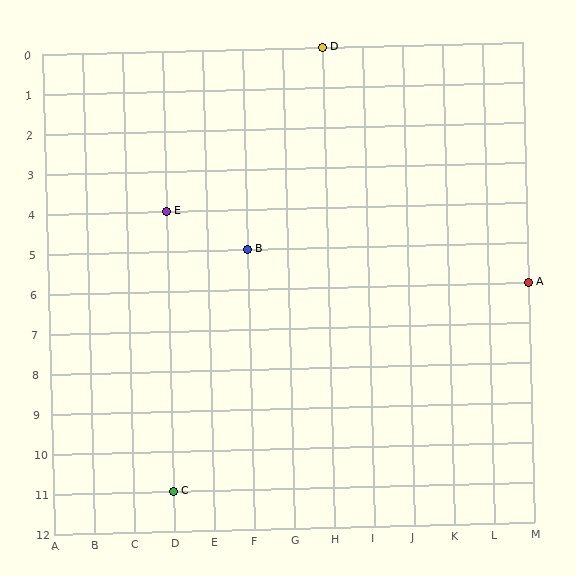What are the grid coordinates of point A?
Point A is at grid coordinates (M, 6).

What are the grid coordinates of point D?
Point D is at grid coordinates (H, 0).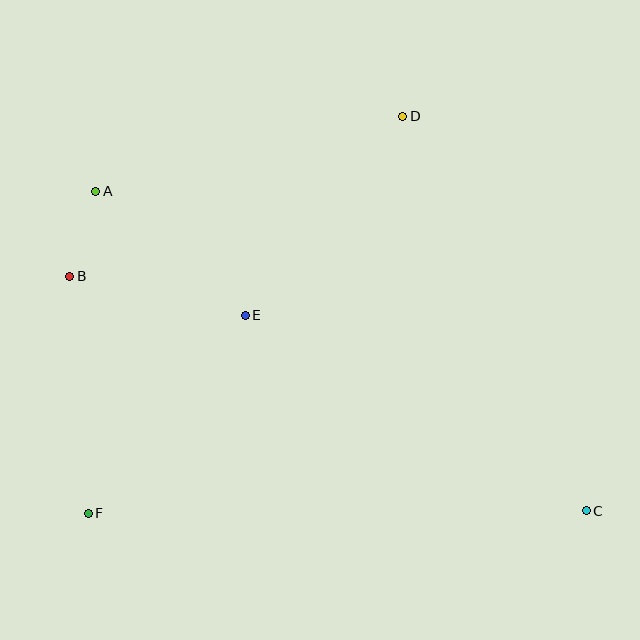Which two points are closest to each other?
Points A and B are closest to each other.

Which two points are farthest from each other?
Points A and C are farthest from each other.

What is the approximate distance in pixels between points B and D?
The distance between B and D is approximately 369 pixels.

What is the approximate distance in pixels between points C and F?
The distance between C and F is approximately 498 pixels.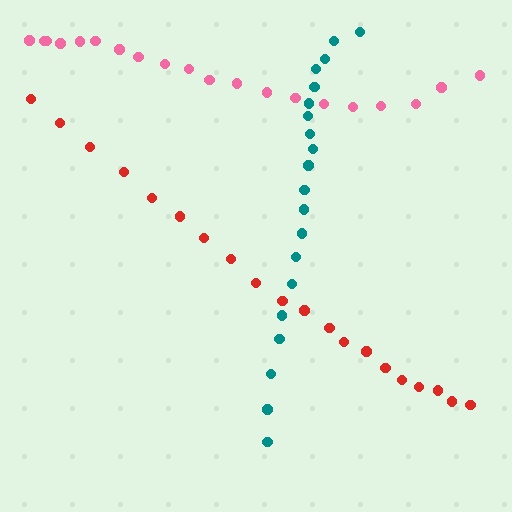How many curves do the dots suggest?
There are 3 distinct paths.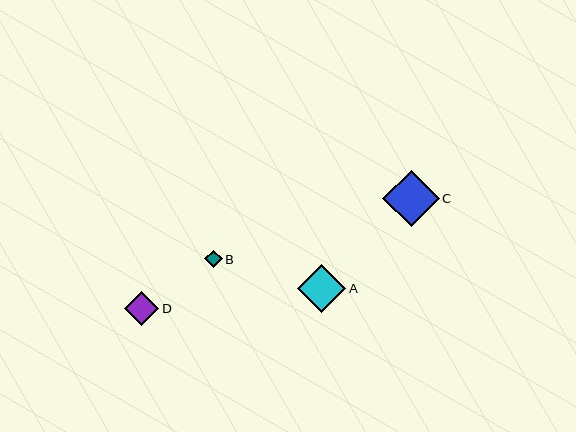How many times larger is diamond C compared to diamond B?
Diamond C is approximately 3.2 times the size of diamond B.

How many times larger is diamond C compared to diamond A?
Diamond C is approximately 1.2 times the size of diamond A.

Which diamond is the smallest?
Diamond B is the smallest with a size of approximately 17 pixels.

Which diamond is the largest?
Diamond C is the largest with a size of approximately 56 pixels.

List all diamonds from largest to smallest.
From largest to smallest: C, A, D, B.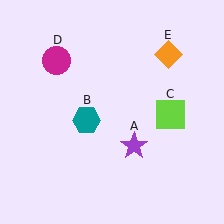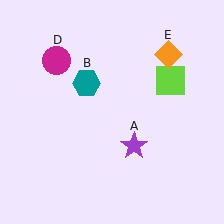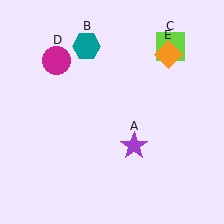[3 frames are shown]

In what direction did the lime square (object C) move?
The lime square (object C) moved up.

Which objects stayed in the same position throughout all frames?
Purple star (object A) and magenta circle (object D) and orange diamond (object E) remained stationary.